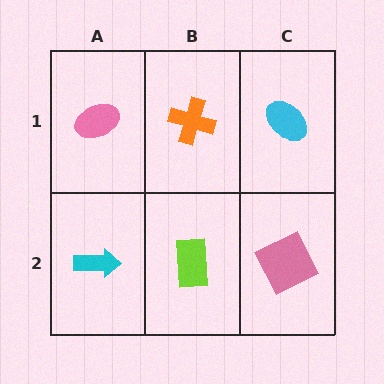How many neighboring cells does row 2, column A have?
2.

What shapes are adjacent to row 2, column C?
A cyan ellipse (row 1, column C), a lime rectangle (row 2, column B).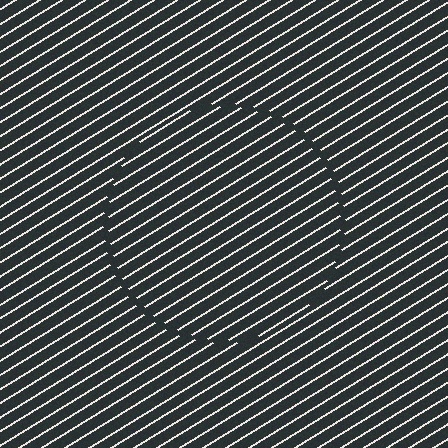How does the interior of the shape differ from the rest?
The interior of the shape contains the same grating, shifted by half a period — the contour is defined by the phase discontinuity where line-ends from the inner and outer gratings abut.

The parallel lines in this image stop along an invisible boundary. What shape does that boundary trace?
An illusory circle. The interior of the shape contains the same grating, shifted by half a period — the contour is defined by the phase discontinuity where line-ends from the inner and outer gratings abut.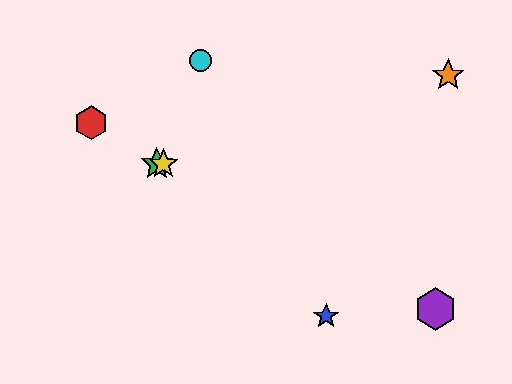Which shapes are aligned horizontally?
The green star, the yellow star are aligned horizontally.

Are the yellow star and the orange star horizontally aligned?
No, the yellow star is at y≈164 and the orange star is at y≈75.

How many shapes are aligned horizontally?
2 shapes (the green star, the yellow star) are aligned horizontally.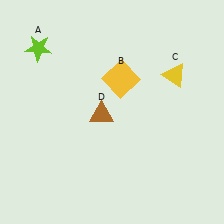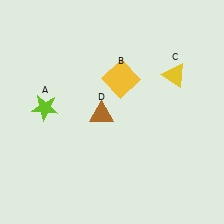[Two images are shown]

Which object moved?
The lime star (A) moved down.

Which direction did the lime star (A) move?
The lime star (A) moved down.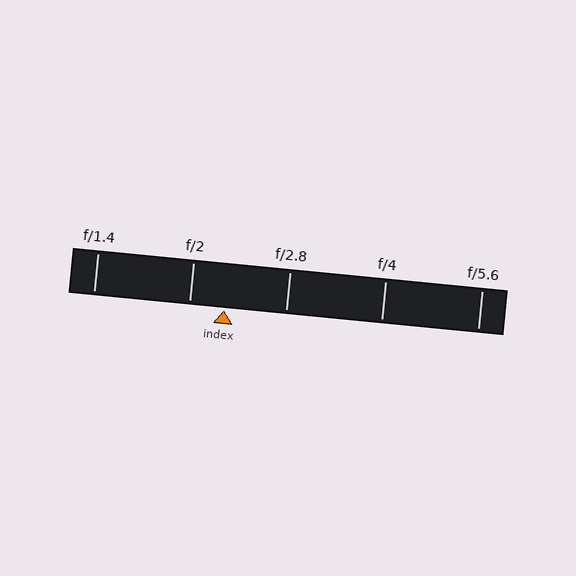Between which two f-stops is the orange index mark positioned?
The index mark is between f/2 and f/2.8.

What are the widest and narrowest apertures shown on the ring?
The widest aperture shown is f/1.4 and the narrowest is f/5.6.